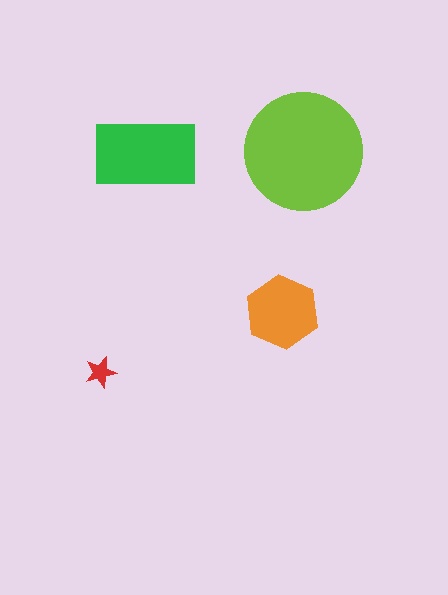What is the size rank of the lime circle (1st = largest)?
1st.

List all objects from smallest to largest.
The red star, the orange hexagon, the green rectangle, the lime circle.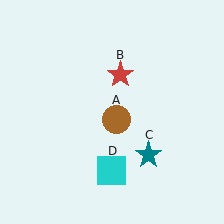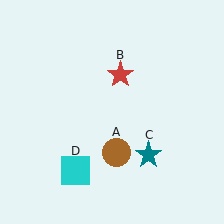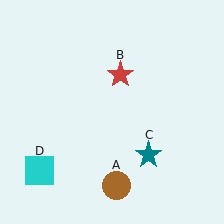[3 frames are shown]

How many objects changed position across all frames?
2 objects changed position: brown circle (object A), cyan square (object D).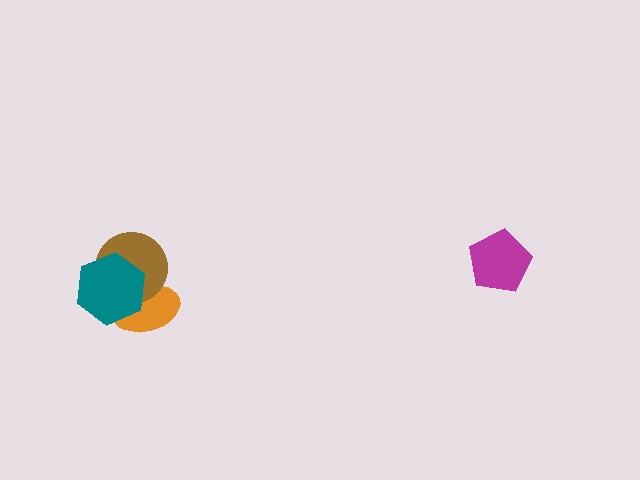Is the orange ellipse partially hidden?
Yes, it is partially covered by another shape.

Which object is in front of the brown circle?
The teal hexagon is in front of the brown circle.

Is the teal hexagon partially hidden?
No, no other shape covers it.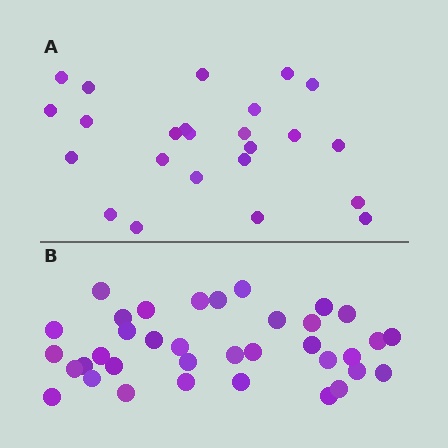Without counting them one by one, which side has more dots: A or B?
Region B (the bottom region) has more dots.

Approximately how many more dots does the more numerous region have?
Region B has roughly 12 or so more dots than region A.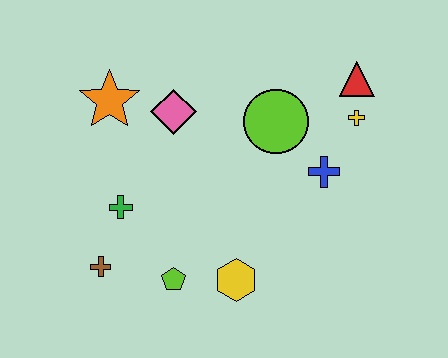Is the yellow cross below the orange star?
Yes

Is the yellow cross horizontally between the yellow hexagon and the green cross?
No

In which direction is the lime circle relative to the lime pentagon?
The lime circle is above the lime pentagon.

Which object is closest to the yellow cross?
The red triangle is closest to the yellow cross.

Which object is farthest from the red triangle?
The brown cross is farthest from the red triangle.